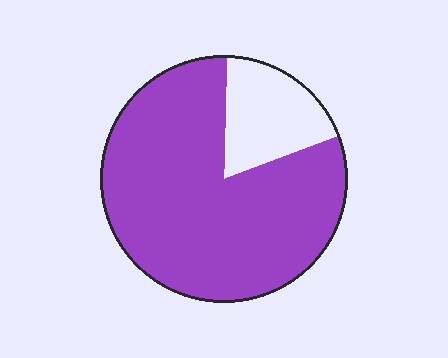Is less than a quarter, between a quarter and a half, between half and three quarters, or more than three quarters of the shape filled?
More than three quarters.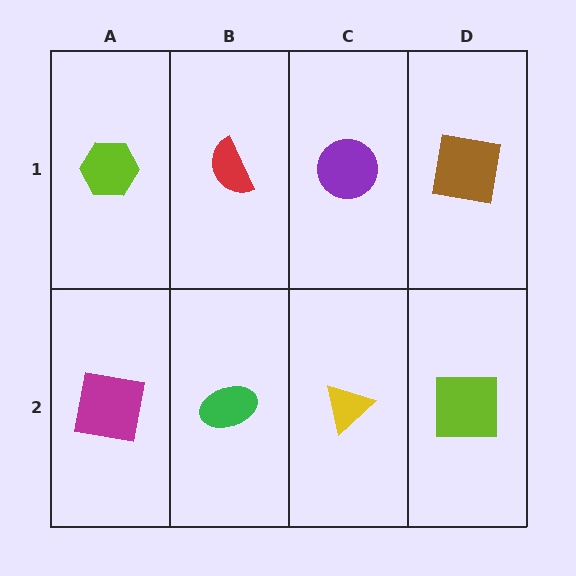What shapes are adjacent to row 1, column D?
A lime square (row 2, column D), a purple circle (row 1, column C).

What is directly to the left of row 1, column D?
A purple circle.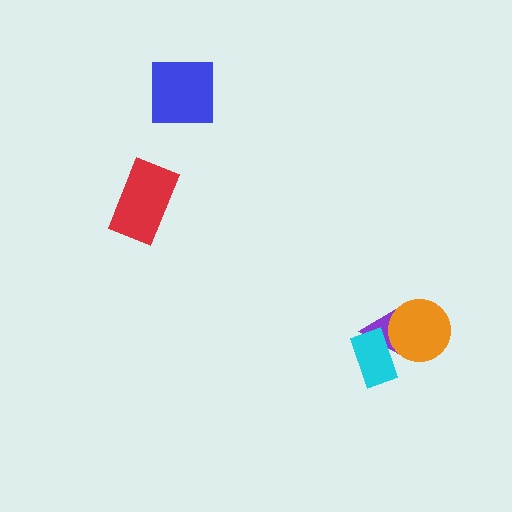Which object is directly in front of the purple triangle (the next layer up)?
The cyan rectangle is directly in front of the purple triangle.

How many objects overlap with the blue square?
0 objects overlap with the blue square.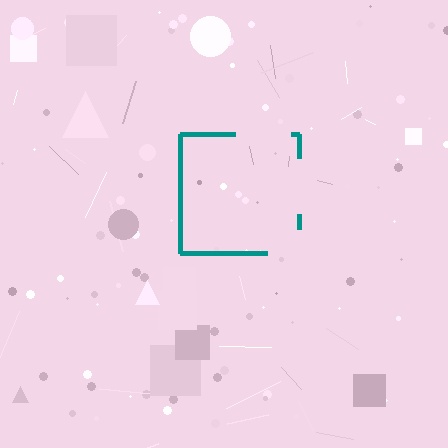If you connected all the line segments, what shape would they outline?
They would outline a square.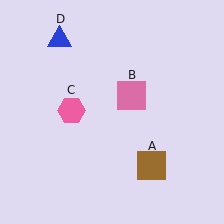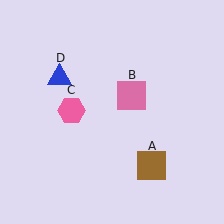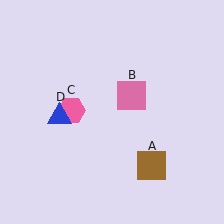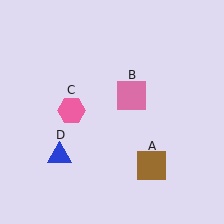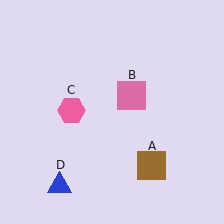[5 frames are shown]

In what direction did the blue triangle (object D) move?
The blue triangle (object D) moved down.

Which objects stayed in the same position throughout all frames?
Brown square (object A) and pink square (object B) and pink hexagon (object C) remained stationary.